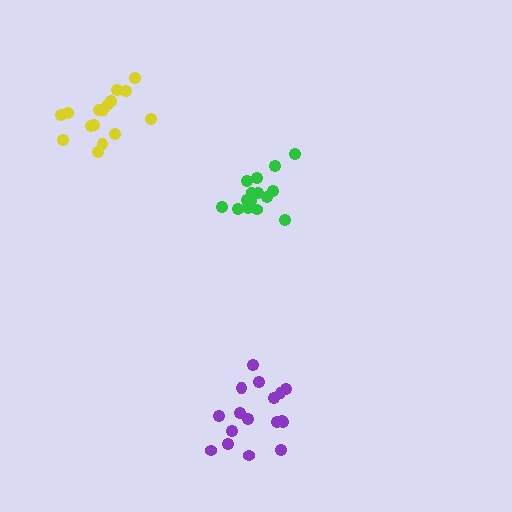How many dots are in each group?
Group 1: 16 dots, Group 2: 15 dots, Group 3: 17 dots (48 total).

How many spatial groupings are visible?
There are 3 spatial groupings.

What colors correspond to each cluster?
The clusters are colored: yellow, green, purple.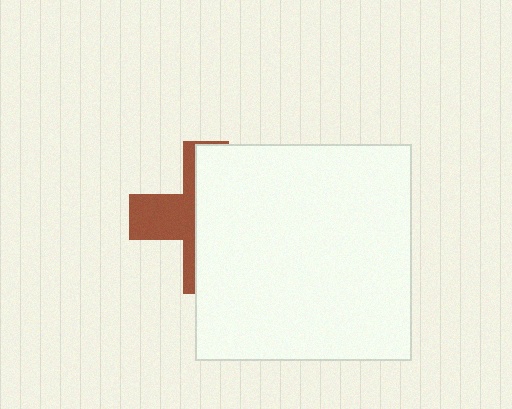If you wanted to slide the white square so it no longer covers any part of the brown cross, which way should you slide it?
Slide it right — that is the most direct way to separate the two shapes.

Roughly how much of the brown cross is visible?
A small part of it is visible (roughly 37%).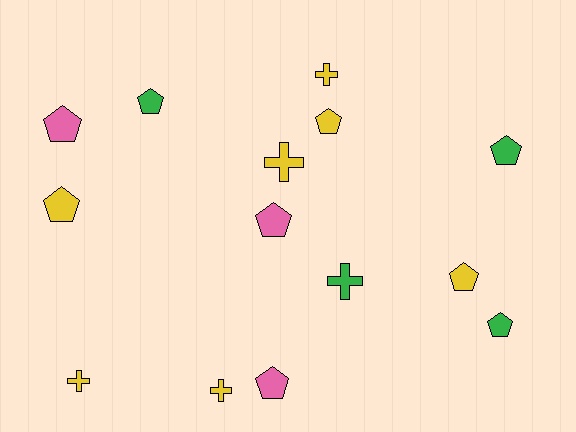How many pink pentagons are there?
There are 3 pink pentagons.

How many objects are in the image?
There are 14 objects.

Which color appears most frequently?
Yellow, with 7 objects.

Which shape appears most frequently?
Pentagon, with 9 objects.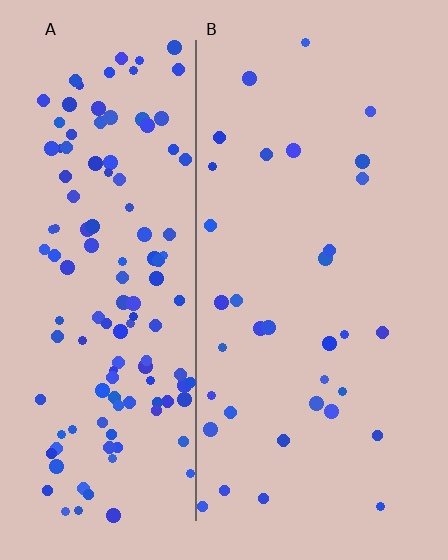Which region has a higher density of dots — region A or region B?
A (the left).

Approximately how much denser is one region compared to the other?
Approximately 3.8× — region A over region B.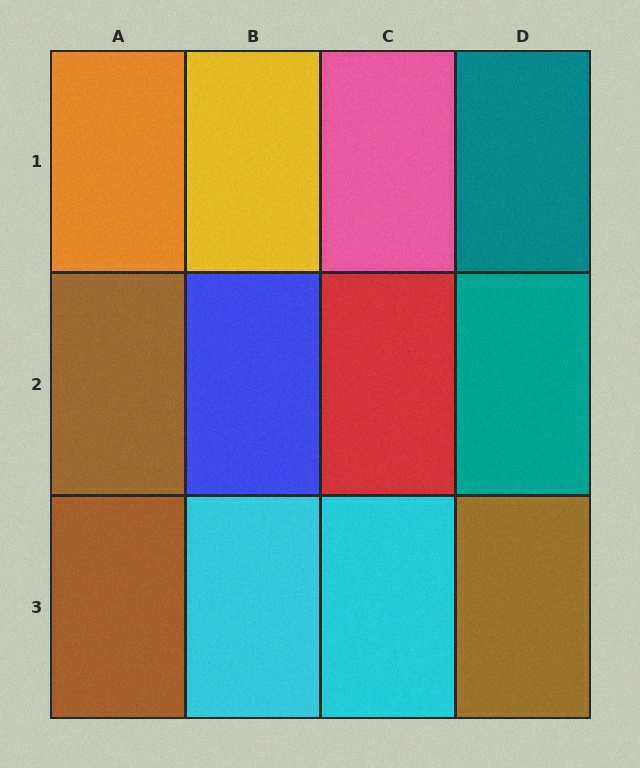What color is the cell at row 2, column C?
Red.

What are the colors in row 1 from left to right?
Orange, yellow, pink, teal.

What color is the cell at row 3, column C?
Cyan.